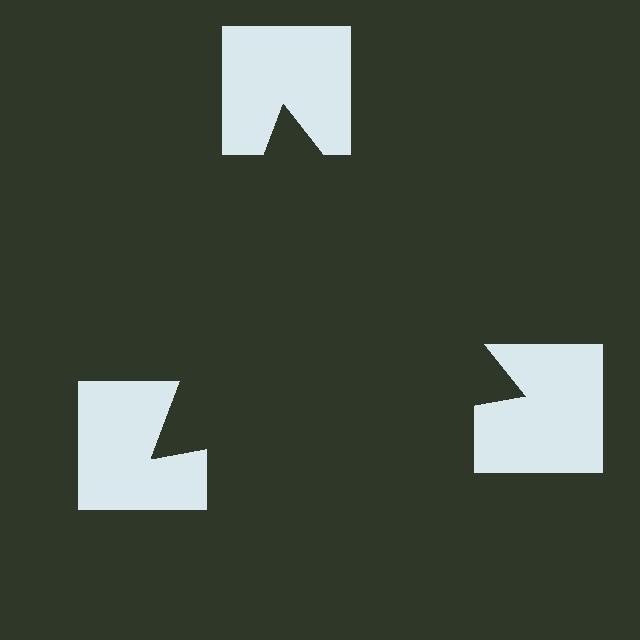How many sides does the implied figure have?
3 sides.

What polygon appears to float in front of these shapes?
An illusory triangle — its edges are inferred from the aligned wedge cuts in the notched squares, not physically drawn.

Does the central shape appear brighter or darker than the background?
It typically appears slightly darker than the background, even though no actual brightness change is drawn.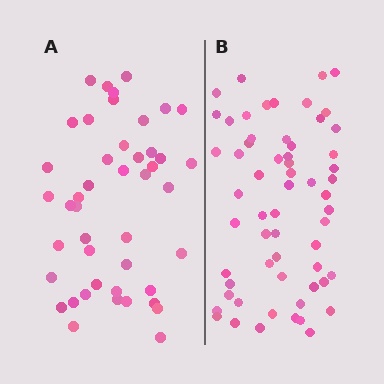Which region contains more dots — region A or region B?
Region B (the right region) has more dots.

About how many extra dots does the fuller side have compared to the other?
Region B has approximately 15 more dots than region A.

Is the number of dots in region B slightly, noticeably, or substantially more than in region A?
Region B has noticeably more, but not dramatically so. The ratio is roughly 1.3 to 1.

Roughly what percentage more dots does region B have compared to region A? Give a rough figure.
About 35% more.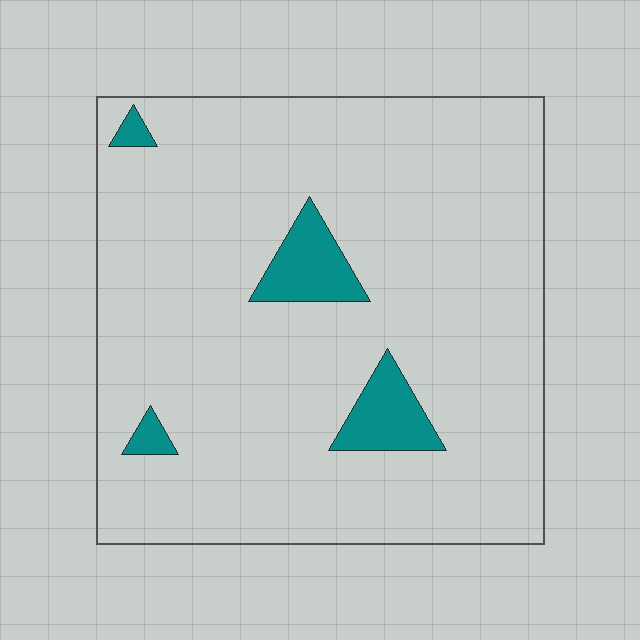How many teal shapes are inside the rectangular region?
4.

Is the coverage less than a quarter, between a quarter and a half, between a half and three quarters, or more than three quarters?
Less than a quarter.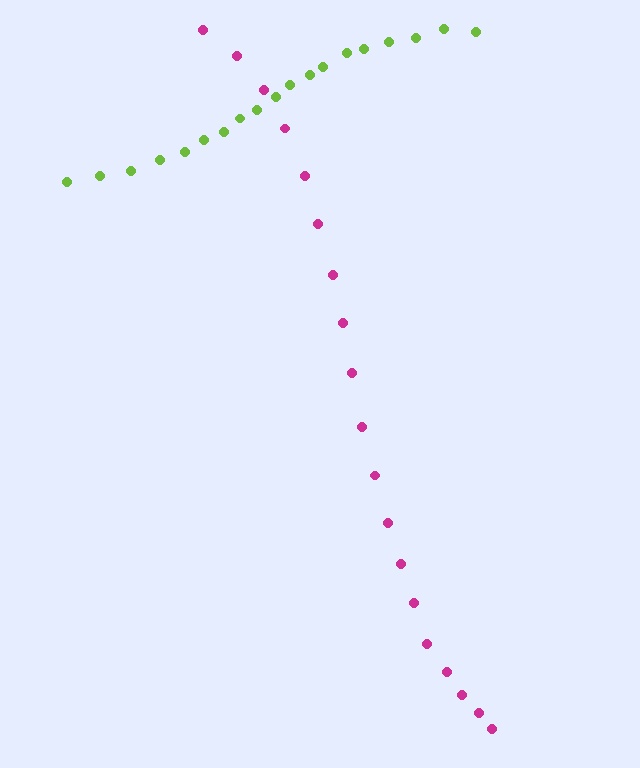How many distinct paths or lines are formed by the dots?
There are 2 distinct paths.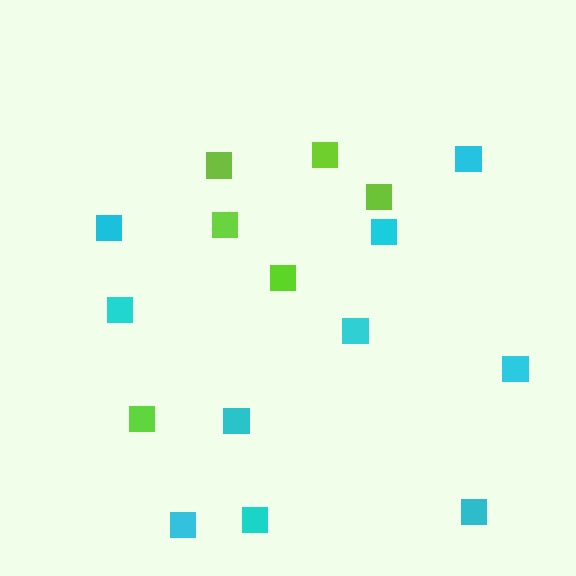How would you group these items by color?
There are 2 groups: one group of cyan squares (10) and one group of lime squares (6).